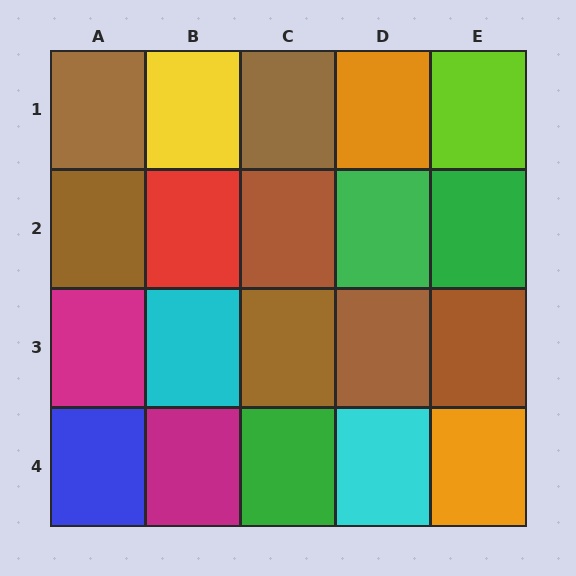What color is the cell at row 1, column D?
Orange.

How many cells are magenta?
2 cells are magenta.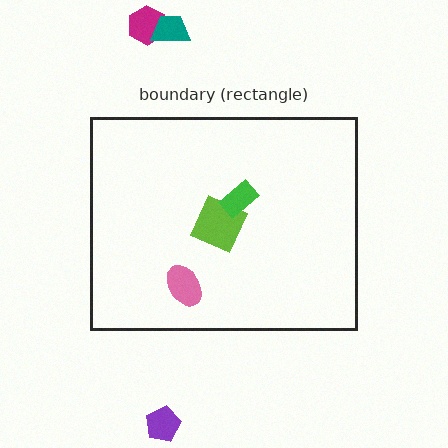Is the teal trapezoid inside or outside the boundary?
Outside.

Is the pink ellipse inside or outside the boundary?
Inside.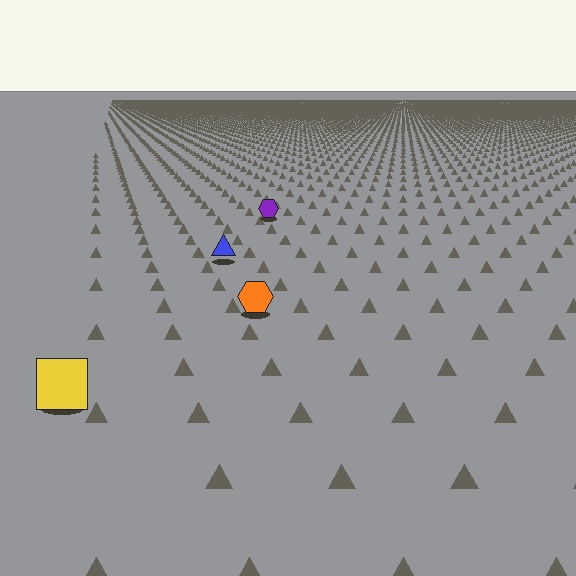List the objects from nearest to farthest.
From nearest to farthest: the yellow square, the orange hexagon, the blue triangle, the purple hexagon.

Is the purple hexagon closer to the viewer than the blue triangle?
No. The blue triangle is closer — you can tell from the texture gradient: the ground texture is coarser near it.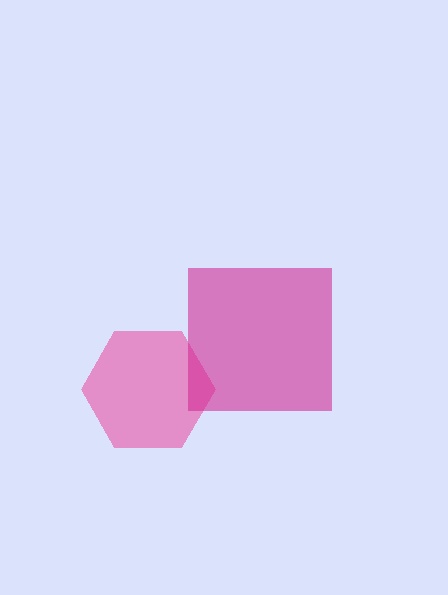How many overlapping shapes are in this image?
There are 2 overlapping shapes in the image.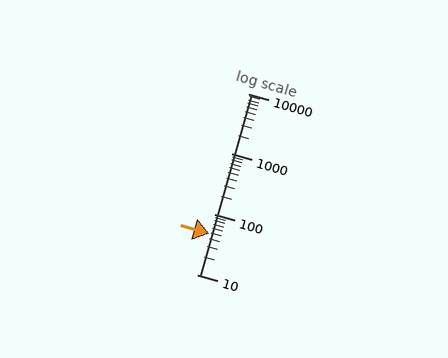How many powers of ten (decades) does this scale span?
The scale spans 3 decades, from 10 to 10000.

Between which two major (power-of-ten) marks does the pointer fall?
The pointer is between 10 and 100.